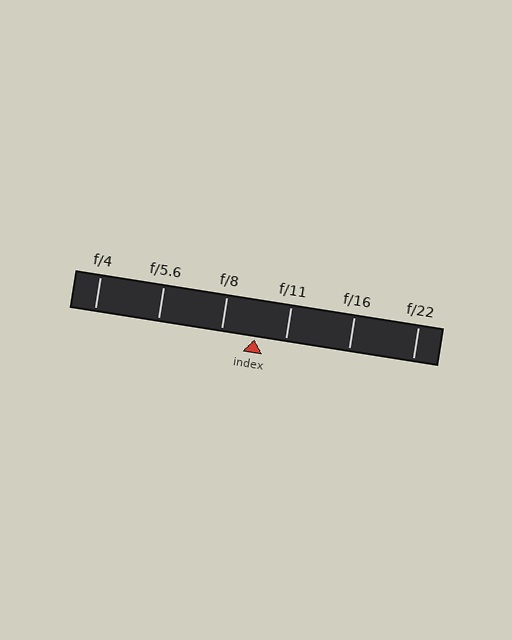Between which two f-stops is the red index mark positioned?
The index mark is between f/8 and f/11.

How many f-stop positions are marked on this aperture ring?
There are 6 f-stop positions marked.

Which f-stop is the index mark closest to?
The index mark is closest to f/11.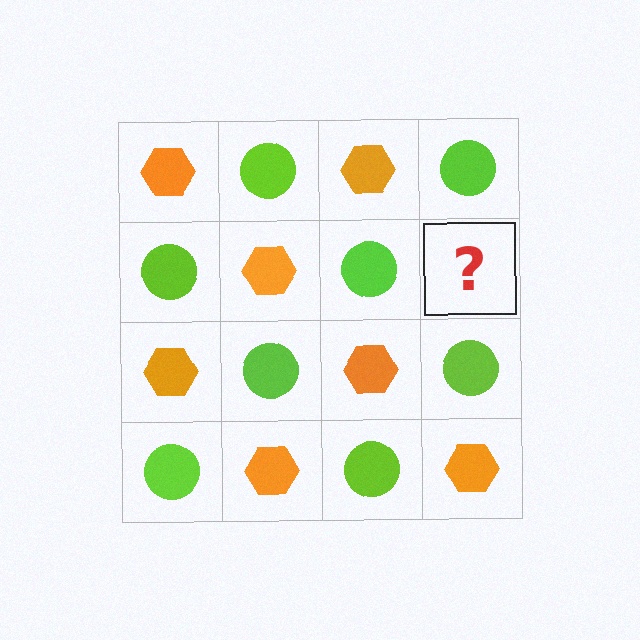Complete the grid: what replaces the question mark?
The question mark should be replaced with an orange hexagon.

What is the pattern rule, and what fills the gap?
The rule is that it alternates orange hexagon and lime circle in a checkerboard pattern. The gap should be filled with an orange hexagon.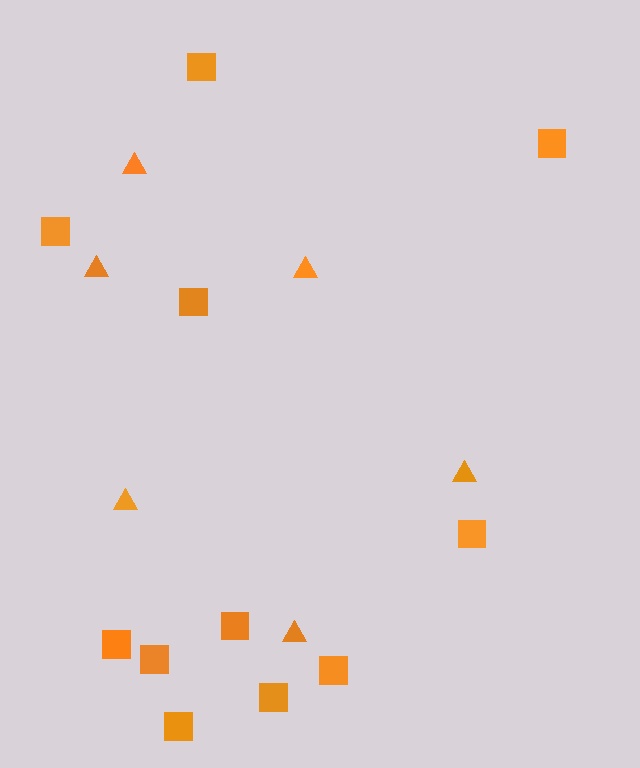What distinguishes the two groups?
There are 2 groups: one group of triangles (6) and one group of squares (11).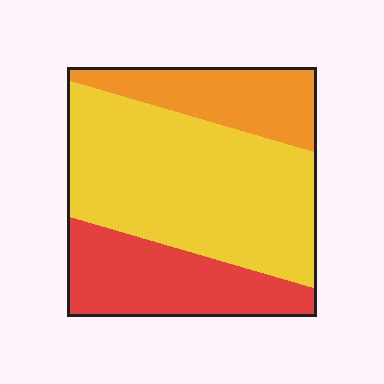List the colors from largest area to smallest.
From largest to smallest: yellow, red, orange.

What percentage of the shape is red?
Red covers around 25% of the shape.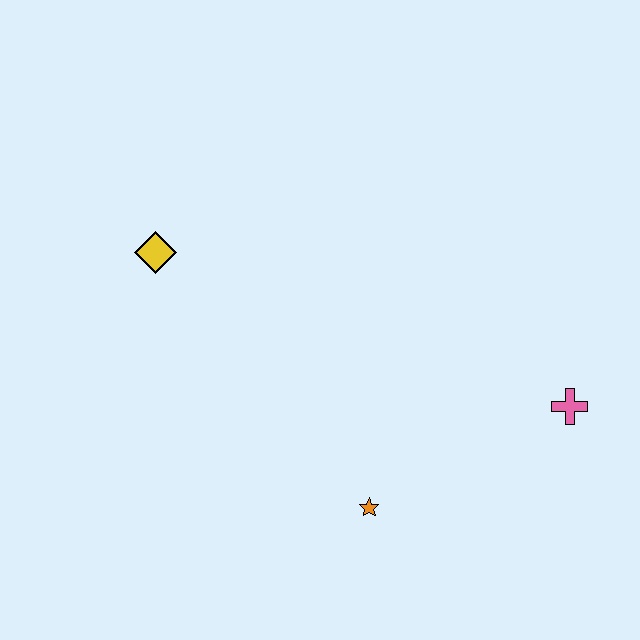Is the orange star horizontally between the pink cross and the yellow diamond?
Yes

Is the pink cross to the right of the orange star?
Yes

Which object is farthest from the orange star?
The yellow diamond is farthest from the orange star.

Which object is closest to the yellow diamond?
The orange star is closest to the yellow diamond.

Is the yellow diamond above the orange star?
Yes